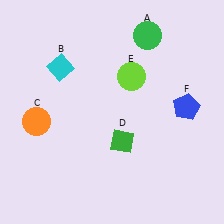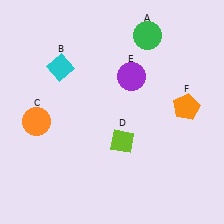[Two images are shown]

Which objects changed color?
D changed from green to lime. E changed from lime to purple. F changed from blue to orange.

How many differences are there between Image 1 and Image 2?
There are 3 differences between the two images.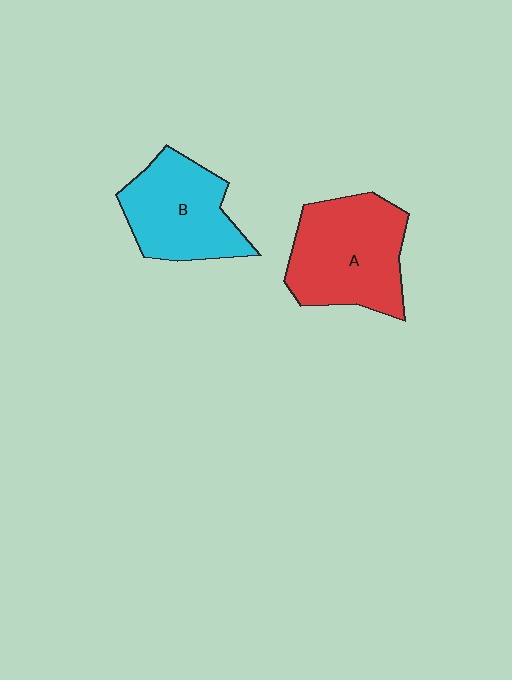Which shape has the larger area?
Shape A (red).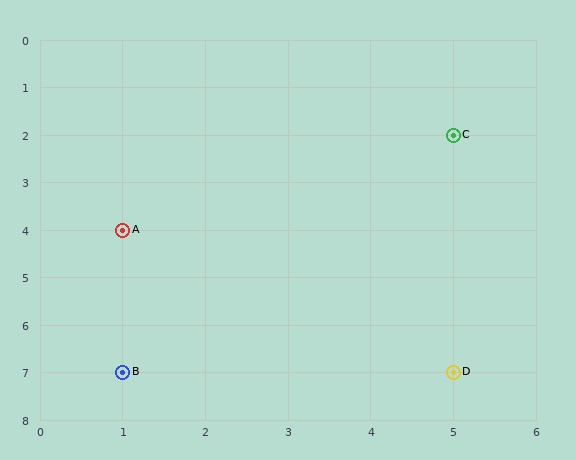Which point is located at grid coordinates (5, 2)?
Point C is at (5, 2).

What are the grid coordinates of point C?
Point C is at grid coordinates (5, 2).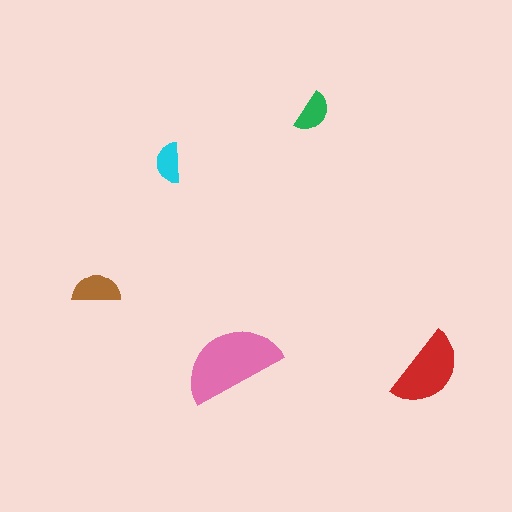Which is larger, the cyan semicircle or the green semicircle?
The green one.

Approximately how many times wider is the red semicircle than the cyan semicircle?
About 2 times wider.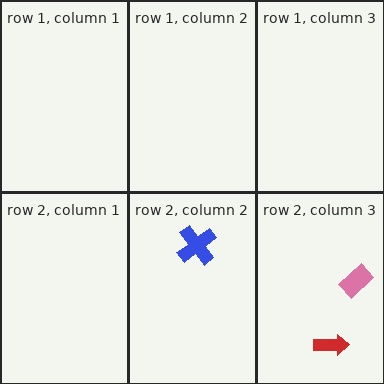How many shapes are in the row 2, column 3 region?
2.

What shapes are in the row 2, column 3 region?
The pink rectangle, the red arrow.